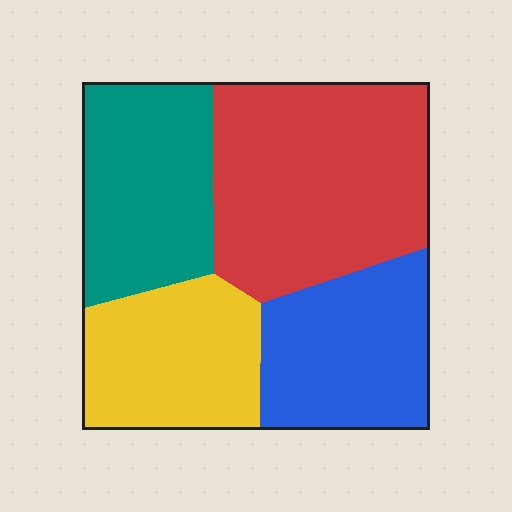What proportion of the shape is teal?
Teal covers around 25% of the shape.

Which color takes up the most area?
Red, at roughly 35%.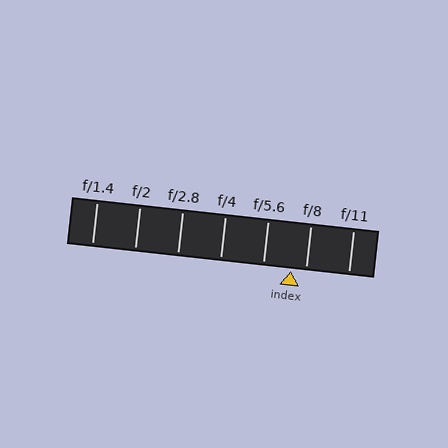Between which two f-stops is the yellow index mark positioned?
The index mark is between f/5.6 and f/8.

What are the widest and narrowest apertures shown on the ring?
The widest aperture shown is f/1.4 and the narrowest is f/11.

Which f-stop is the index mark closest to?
The index mark is closest to f/8.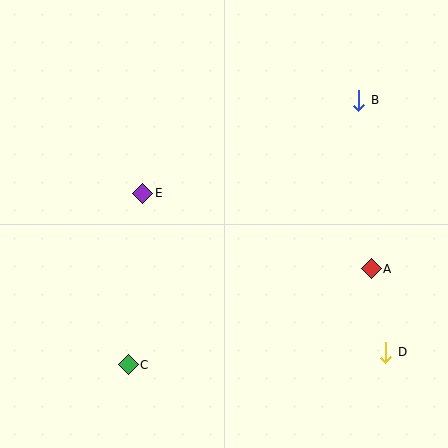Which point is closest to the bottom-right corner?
Point D is closest to the bottom-right corner.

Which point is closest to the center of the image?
Point E at (143, 193) is closest to the center.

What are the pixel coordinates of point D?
Point D is at (386, 352).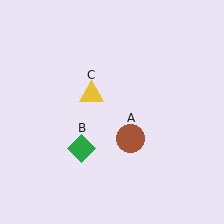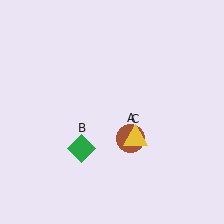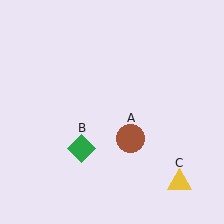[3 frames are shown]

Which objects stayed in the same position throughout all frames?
Brown circle (object A) and green diamond (object B) remained stationary.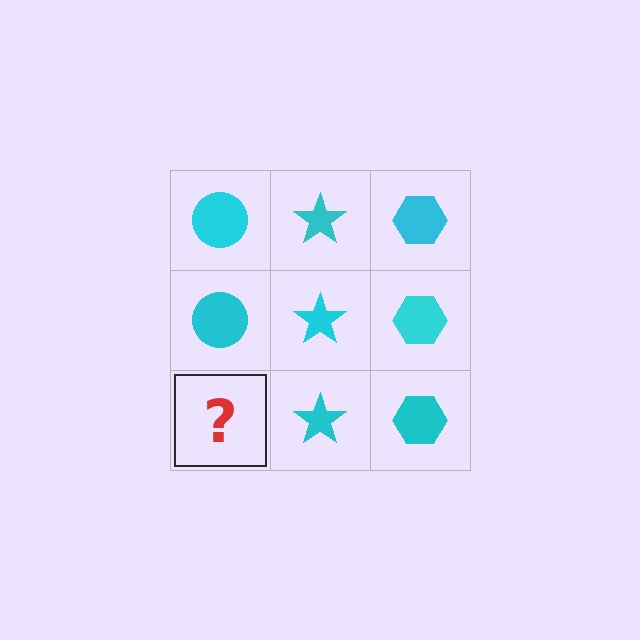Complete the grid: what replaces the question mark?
The question mark should be replaced with a cyan circle.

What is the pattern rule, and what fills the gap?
The rule is that each column has a consistent shape. The gap should be filled with a cyan circle.